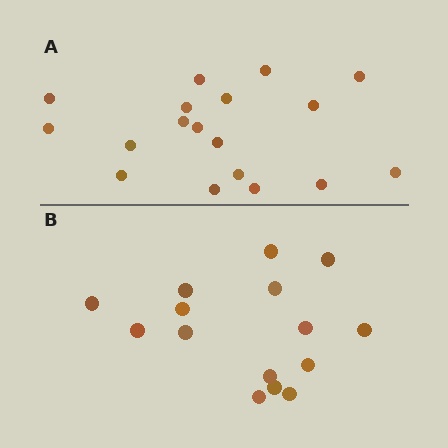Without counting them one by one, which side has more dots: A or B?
Region A (the top region) has more dots.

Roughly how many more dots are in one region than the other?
Region A has just a few more — roughly 2 or 3 more dots than region B.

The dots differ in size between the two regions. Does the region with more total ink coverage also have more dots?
No. Region B has more total ink coverage because its dots are larger, but region A actually contains more individual dots. Total area can be misleading — the number of items is what matters here.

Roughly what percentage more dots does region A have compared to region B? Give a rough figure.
About 20% more.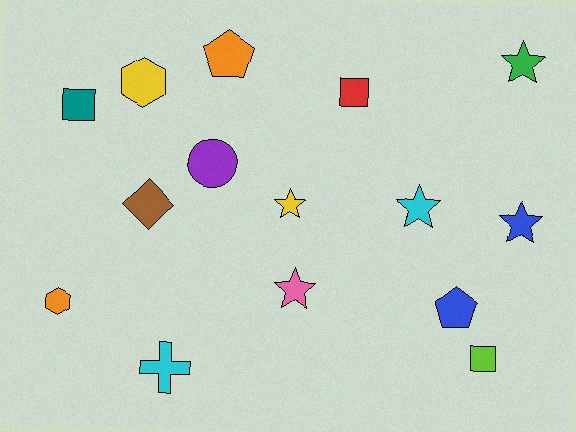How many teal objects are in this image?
There is 1 teal object.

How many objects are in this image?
There are 15 objects.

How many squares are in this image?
There are 3 squares.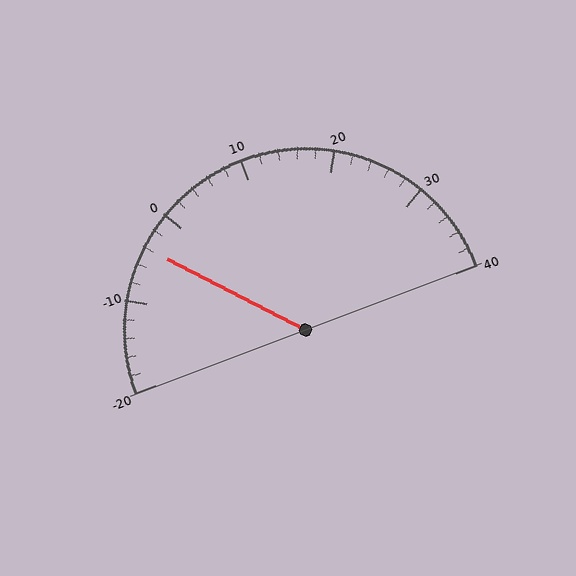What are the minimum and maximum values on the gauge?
The gauge ranges from -20 to 40.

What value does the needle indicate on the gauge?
The needle indicates approximately -4.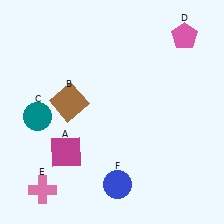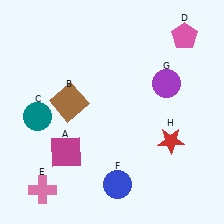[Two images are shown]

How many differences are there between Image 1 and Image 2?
There are 2 differences between the two images.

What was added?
A purple circle (G), a red star (H) were added in Image 2.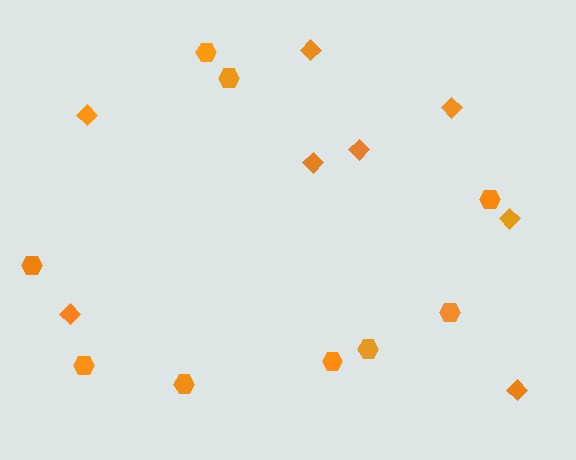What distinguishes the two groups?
There are 2 groups: one group of hexagons (9) and one group of diamonds (8).